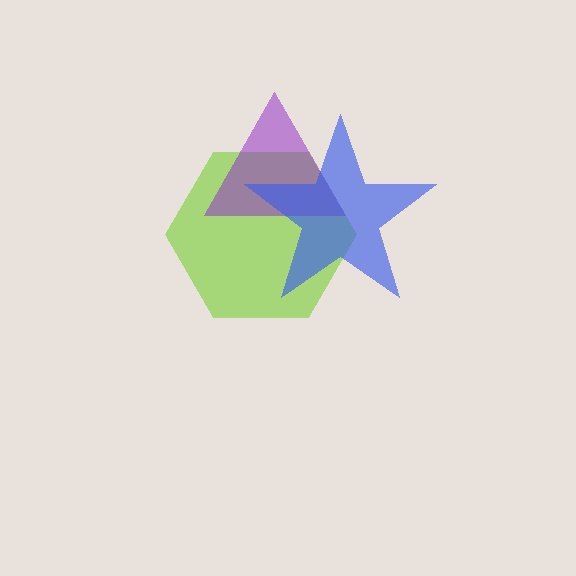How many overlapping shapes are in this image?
There are 3 overlapping shapes in the image.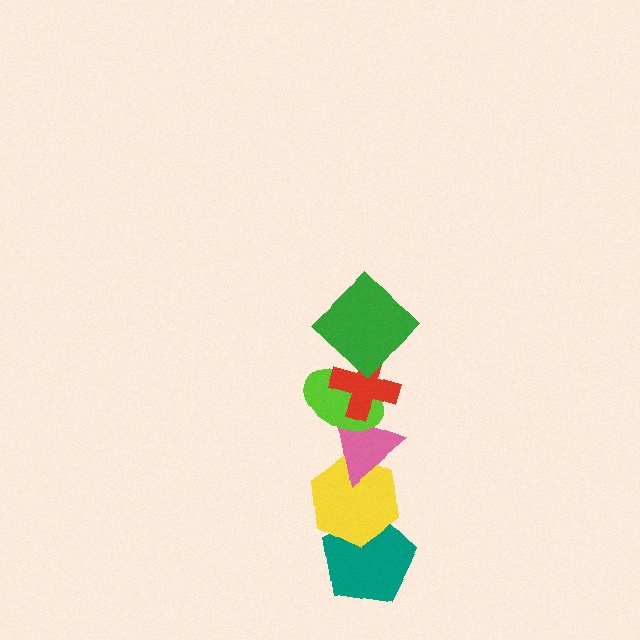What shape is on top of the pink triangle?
The lime ellipse is on top of the pink triangle.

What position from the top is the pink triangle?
The pink triangle is 4th from the top.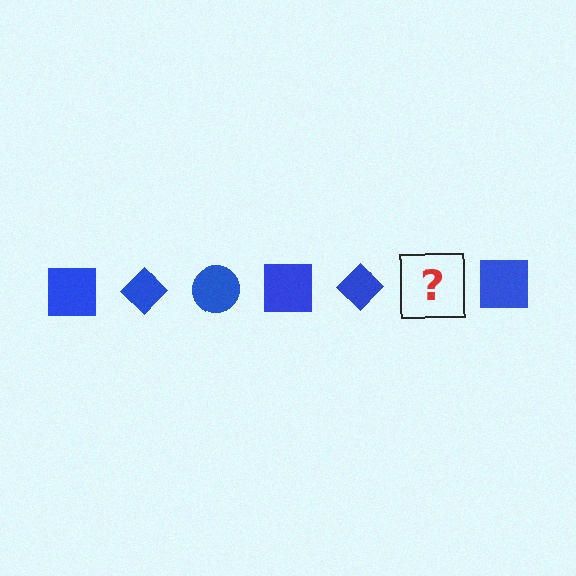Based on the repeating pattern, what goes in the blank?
The blank should be a blue circle.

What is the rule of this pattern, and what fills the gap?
The rule is that the pattern cycles through square, diamond, circle shapes in blue. The gap should be filled with a blue circle.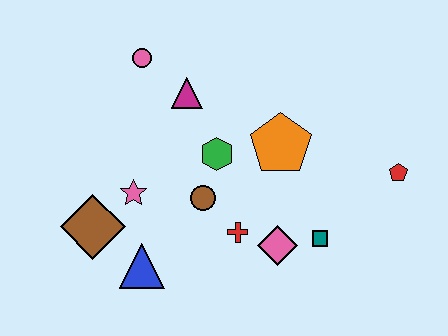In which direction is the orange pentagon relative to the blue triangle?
The orange pentagon is to the right of the blue triangle.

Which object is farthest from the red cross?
The pink circle is farthest from the red cross.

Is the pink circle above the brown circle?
Yes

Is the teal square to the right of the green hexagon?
Yes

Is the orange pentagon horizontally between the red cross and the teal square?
Yes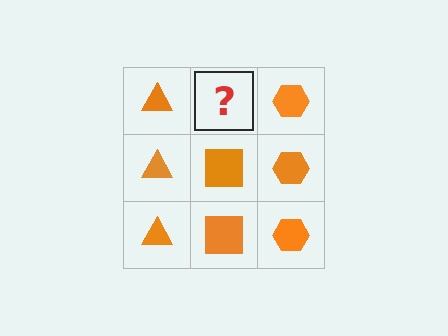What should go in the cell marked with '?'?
The missing cell should contain an orange square.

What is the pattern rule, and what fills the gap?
The rule is that each column has a consistent shape. The gap should be filled with an orange square.